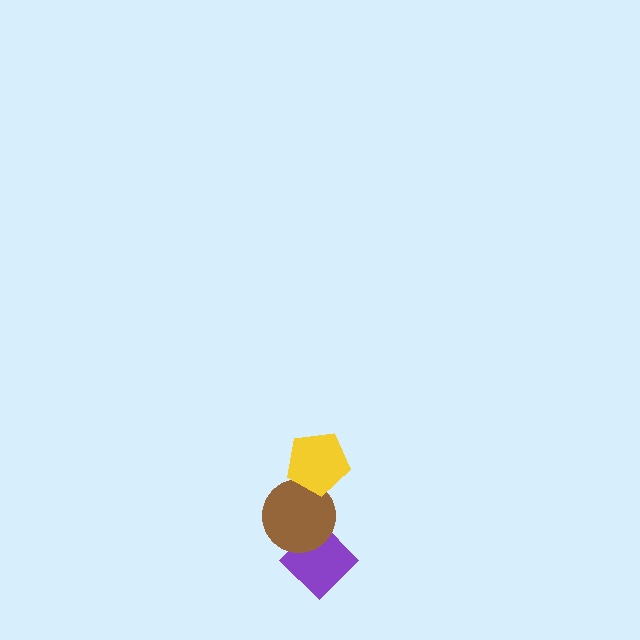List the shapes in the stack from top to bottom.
From top to bottom: the yellow pentagon, the brown circle, the purple diamond.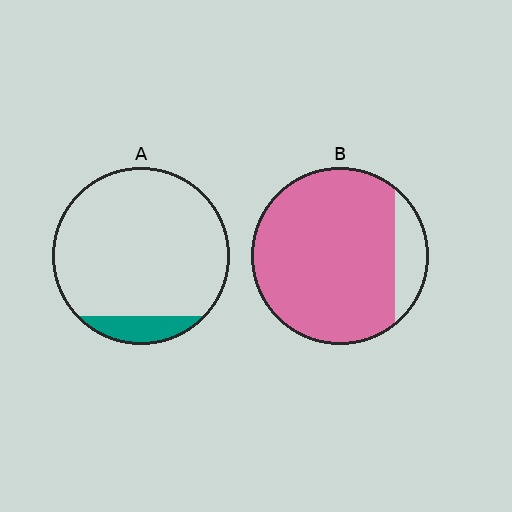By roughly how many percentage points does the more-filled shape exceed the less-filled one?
By roughly 75 percentage points (B over A).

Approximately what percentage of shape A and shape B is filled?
A is approximately 10% and B is approximately 85%.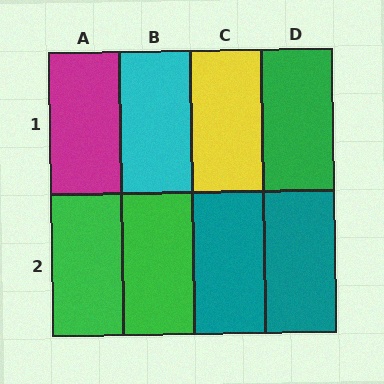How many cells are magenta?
1 cell is magenta.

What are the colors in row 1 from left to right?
Magenta, cyan, yellow, green.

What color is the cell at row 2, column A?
Green.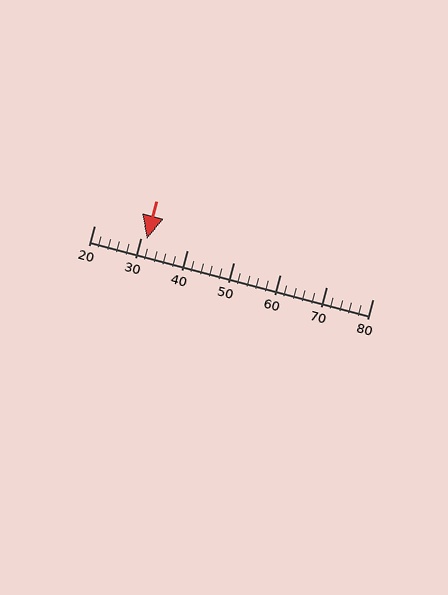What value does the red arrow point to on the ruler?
The red arrow points to approximately 31.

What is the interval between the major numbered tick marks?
The major tick marks are spaced 10 units apart.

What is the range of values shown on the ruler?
The ruler shows values from 20 to 80.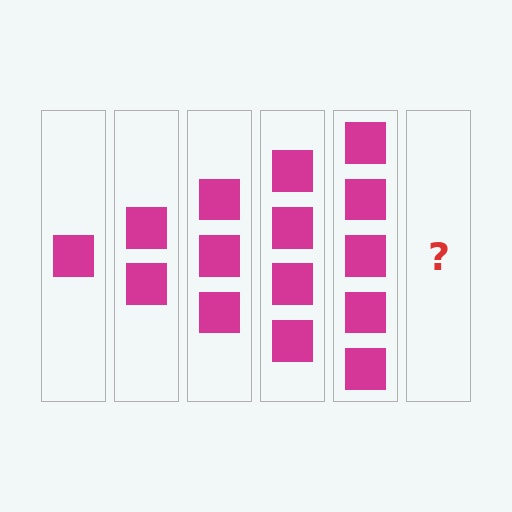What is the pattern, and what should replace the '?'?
The pattern is that each step adds one more square. The '?' should be 6 squares.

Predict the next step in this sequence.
The next step is 6 squares.